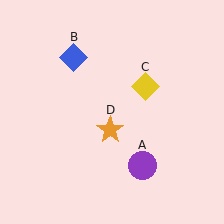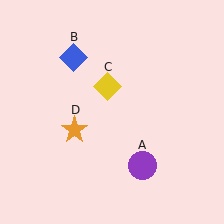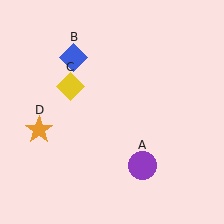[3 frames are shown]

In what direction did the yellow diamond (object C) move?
The yellow diamond (object C) moved left.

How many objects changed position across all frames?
2 objects changed position: yellow diamond (object C), orange star (object D).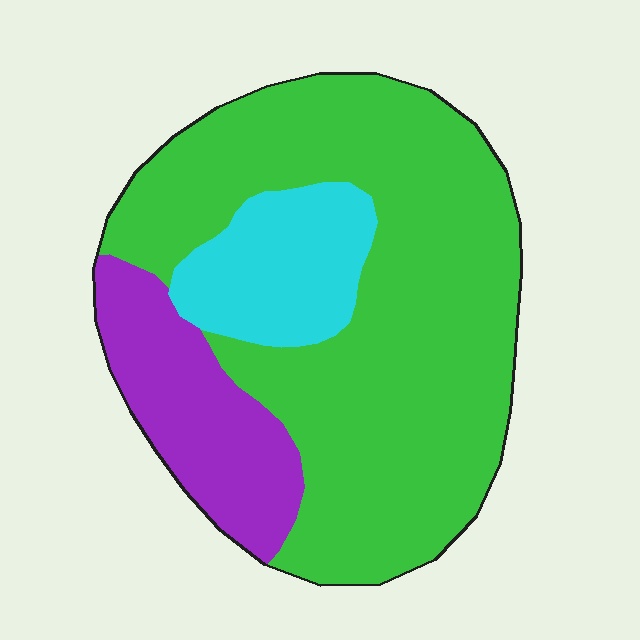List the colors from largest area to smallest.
From largest to smallest: green, purple, cyan.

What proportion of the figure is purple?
Purple takes up between a sixth and a third of the figure.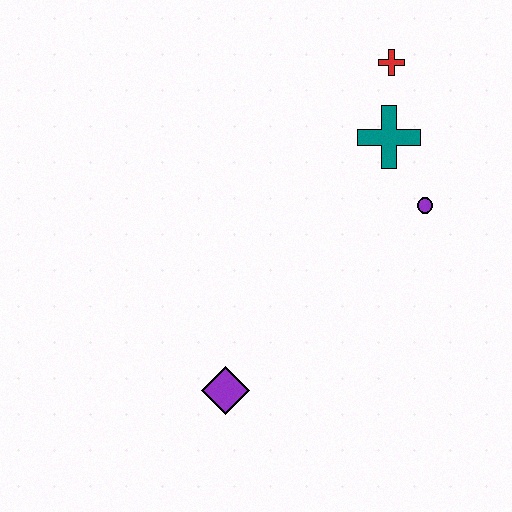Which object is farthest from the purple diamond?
The red cross is farthest from the purple diamond.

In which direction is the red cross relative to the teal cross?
The red cross is above the teal cross.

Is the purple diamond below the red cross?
Yes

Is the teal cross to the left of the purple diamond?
No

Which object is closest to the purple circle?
The teal cross is closest to the purple circle.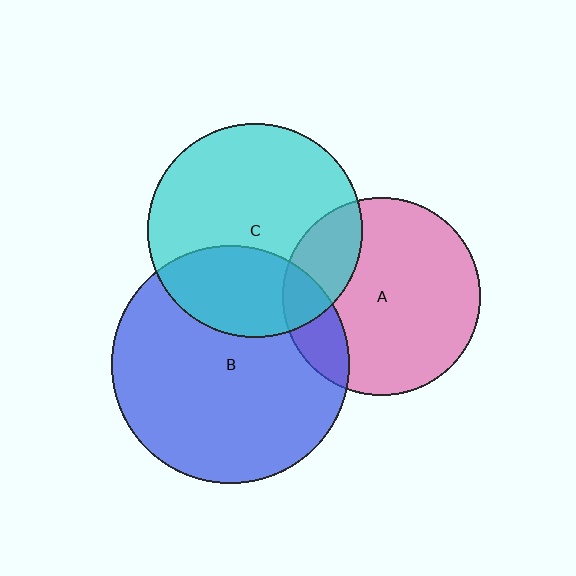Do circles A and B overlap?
Yes.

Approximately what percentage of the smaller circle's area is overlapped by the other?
Approximately 15%.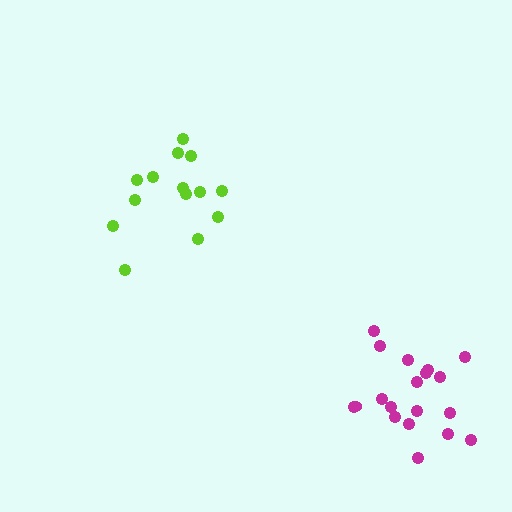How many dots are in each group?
Group 1: 14 dots, Group 2: 19 dots (33 total).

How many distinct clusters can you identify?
There are 2 distinct clusters.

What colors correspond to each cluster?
The clusters are colored: lime, magenta.